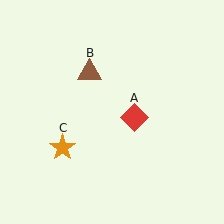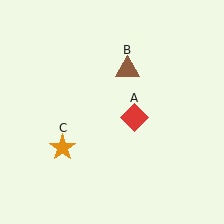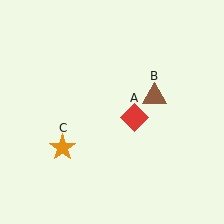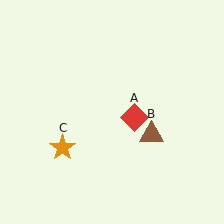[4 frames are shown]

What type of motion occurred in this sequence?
The brown triangle (object B) rotated clockwise around the center of the scene.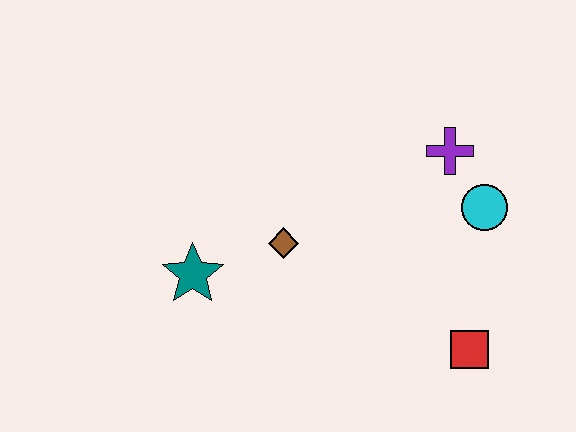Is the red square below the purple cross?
Yes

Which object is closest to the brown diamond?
The teal star is closest to the brown diamond.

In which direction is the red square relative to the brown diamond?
The red square is to the right of the brown diamond.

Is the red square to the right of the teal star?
Yes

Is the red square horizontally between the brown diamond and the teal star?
No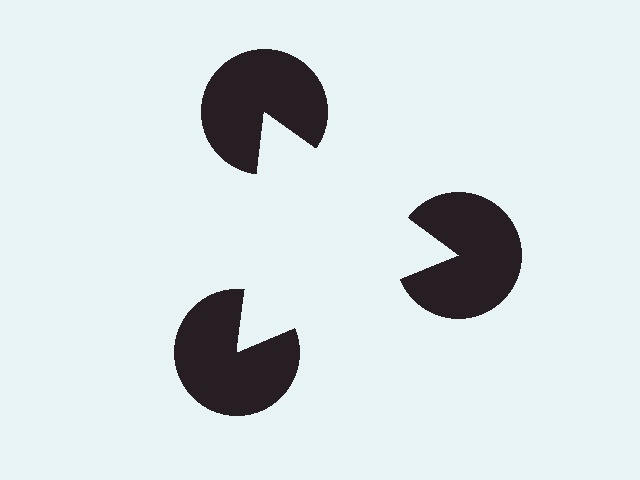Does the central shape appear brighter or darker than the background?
It typically appears slightly brighter than the background, even though no actual brightness change is drawn.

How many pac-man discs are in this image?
There are 3 — one at each vertex of the illusory triangle.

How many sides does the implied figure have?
3 sides.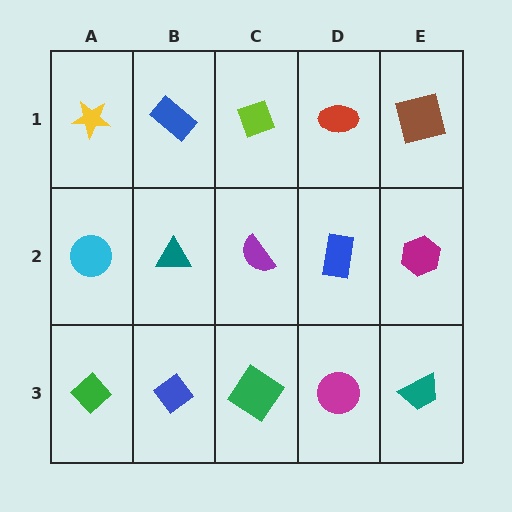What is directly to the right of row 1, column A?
A blue rectangle.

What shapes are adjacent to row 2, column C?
A lime diamond (row 1, column C), a green diamond (row 3, column C), a teal triangle (row 2, column B), a blue rectangle (row 2, column D).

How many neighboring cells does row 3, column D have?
3.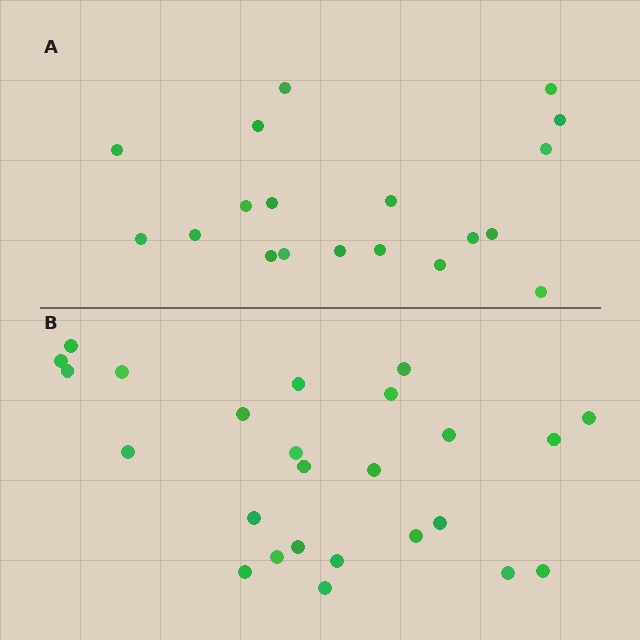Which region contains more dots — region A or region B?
Region B (the bottom region) has more dots.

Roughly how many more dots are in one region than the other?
Region B has about 6 more dots than region A.